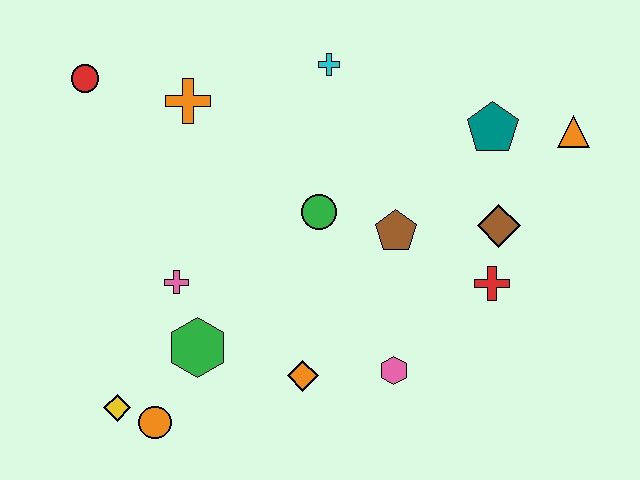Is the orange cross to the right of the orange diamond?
No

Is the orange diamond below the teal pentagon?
Yes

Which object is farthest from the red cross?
The red circle is farthest from the red cross.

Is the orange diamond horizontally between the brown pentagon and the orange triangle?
No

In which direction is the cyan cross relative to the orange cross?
The cyan cross is to the right of the orange cross.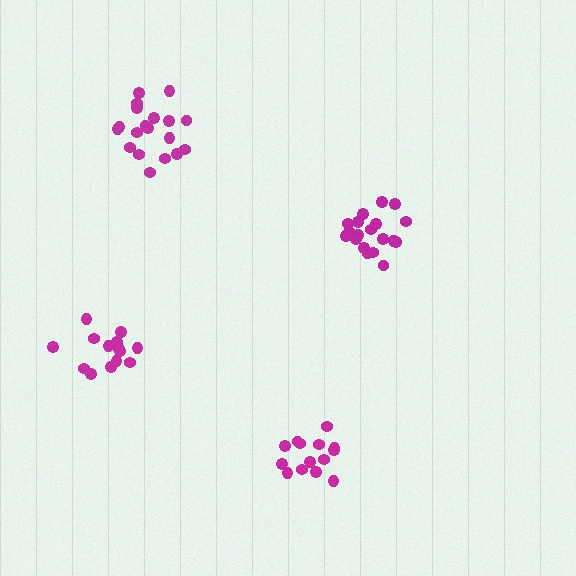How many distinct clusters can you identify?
There are 4 distinct clusters.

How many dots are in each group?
Group 1: 14 dots, Group 2: 19 dots, Group 3: 20 dots, Group 4: 14 dots (67 total).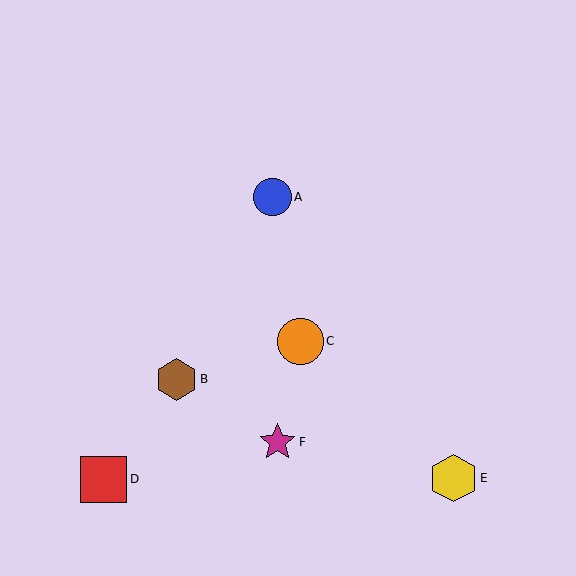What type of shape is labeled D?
Shape D is a red square.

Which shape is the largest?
The yellow hexagon (labeled E) is the largest.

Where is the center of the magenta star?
The center of the magenta star is at (278, 442).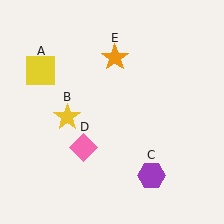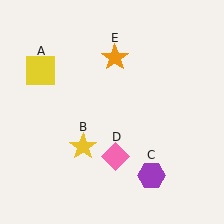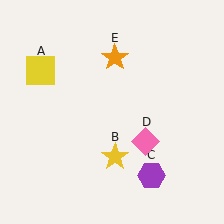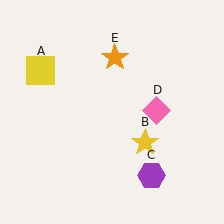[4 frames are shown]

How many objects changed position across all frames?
2 objects changed position: yellow star (object B), pink diamond (object D).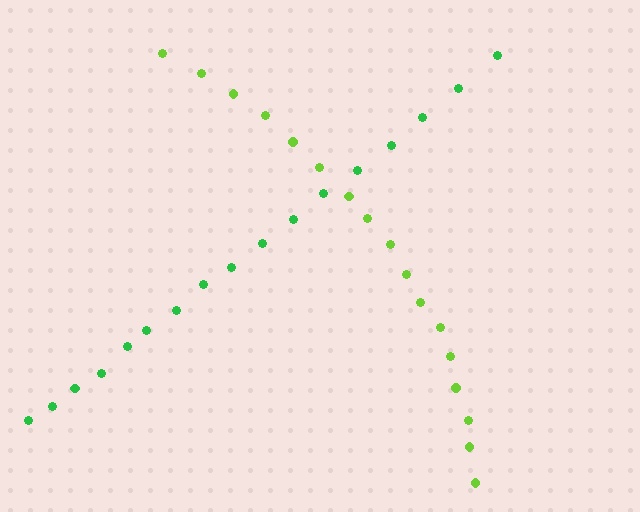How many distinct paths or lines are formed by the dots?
There are 2 distinct paths.